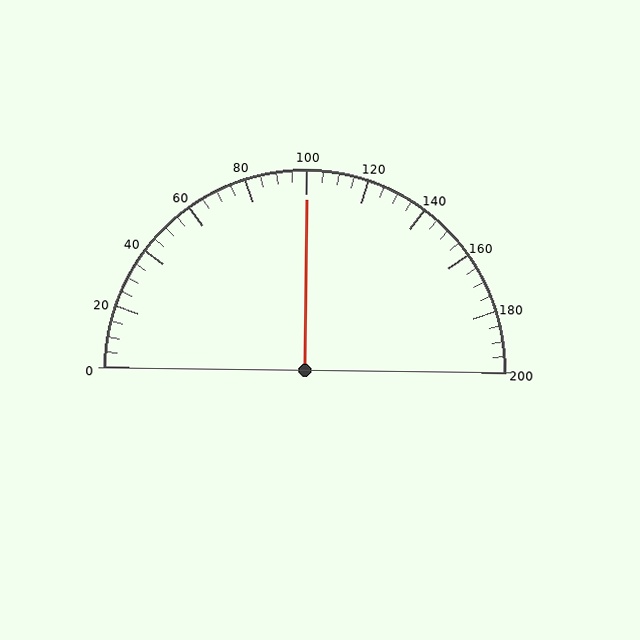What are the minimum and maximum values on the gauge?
The gauge ranges from 0 to 200.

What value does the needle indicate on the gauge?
The needle indicates approximately 100.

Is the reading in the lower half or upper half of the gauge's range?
The reading is in the upper half of the range (0 to 200).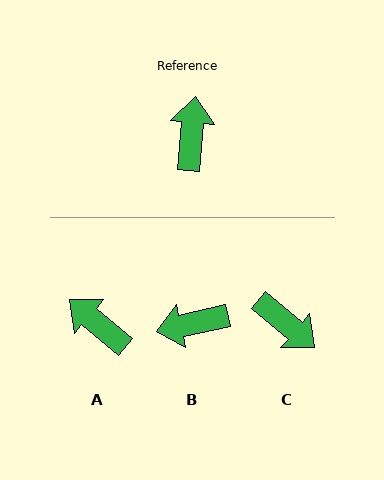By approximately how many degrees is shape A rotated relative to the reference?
Approximately 55 degrees counter-clockwise.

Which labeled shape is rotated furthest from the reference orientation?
C, about 125 degrees away.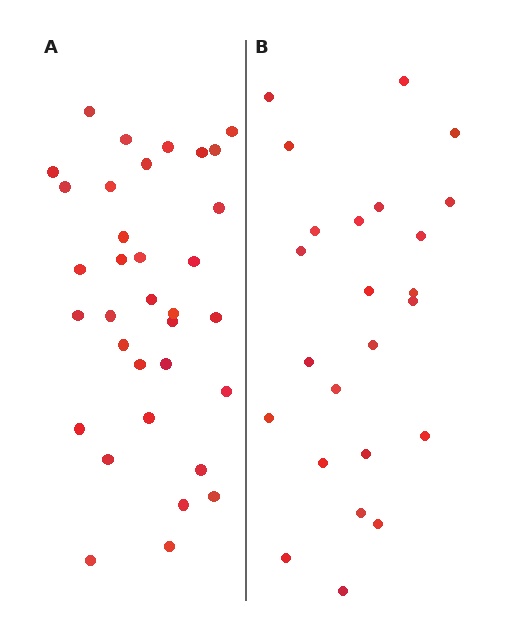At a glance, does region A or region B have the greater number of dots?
Region A (the left region) has more dots.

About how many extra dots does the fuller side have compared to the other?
Region A has roughly 10 or so more dots than region B.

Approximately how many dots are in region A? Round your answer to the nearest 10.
About 30 dots. (The exact count is 34, which rounds to 30.)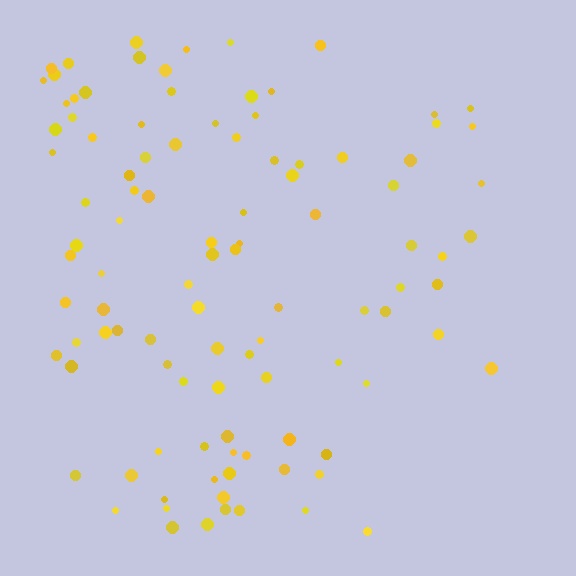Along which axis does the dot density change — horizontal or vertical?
Horizontal.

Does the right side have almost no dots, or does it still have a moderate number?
Still a moderate number, just noticeably fewer than the left.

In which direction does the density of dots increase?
From right to left, with the left side densest.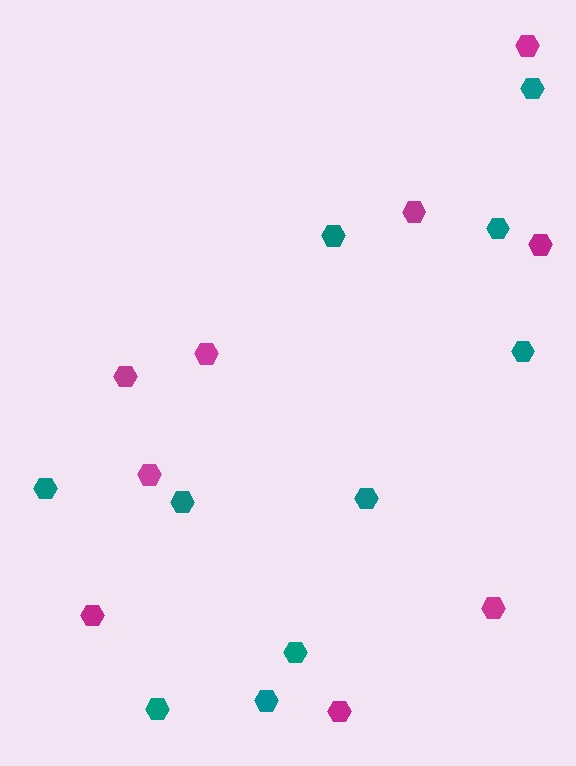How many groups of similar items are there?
There are 2 groups: one group of magenta hexagons (9) and one group of teal hexagons (10).